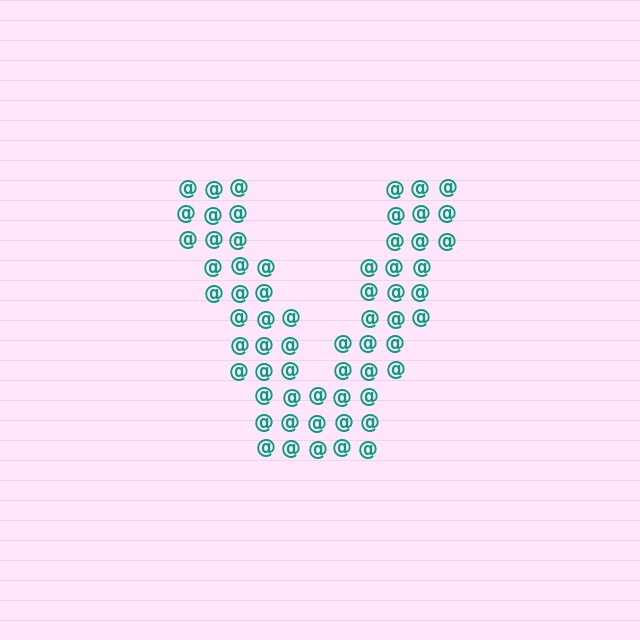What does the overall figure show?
The overall figure shows the letter V.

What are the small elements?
The small elements are at signs.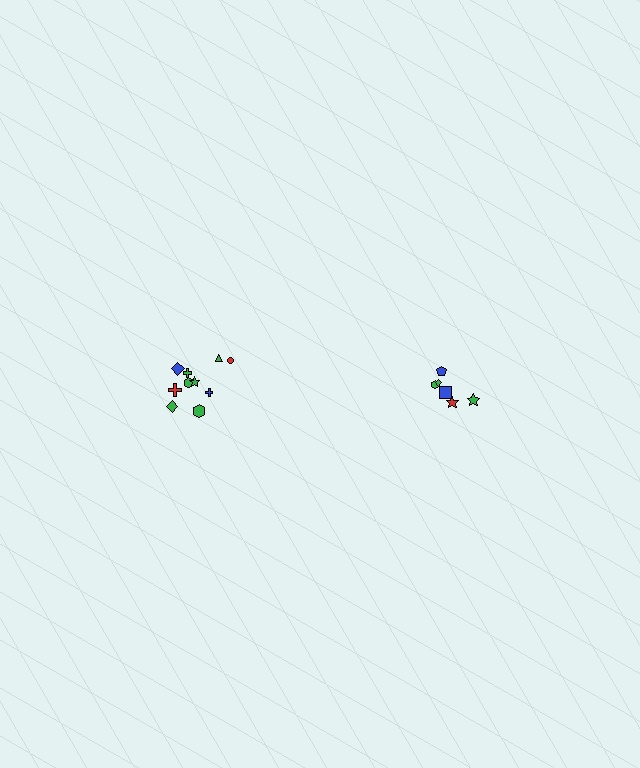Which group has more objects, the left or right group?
The left group.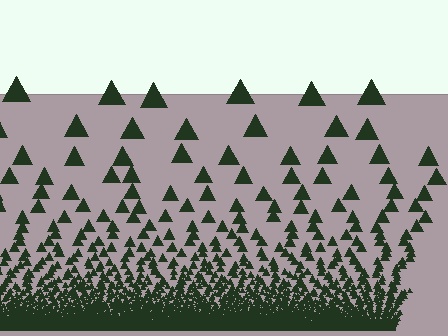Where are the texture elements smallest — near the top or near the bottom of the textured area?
Near the bottom.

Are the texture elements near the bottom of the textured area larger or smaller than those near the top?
Smaller. The gradient is inverted — elements near the bottom are smaller and denser.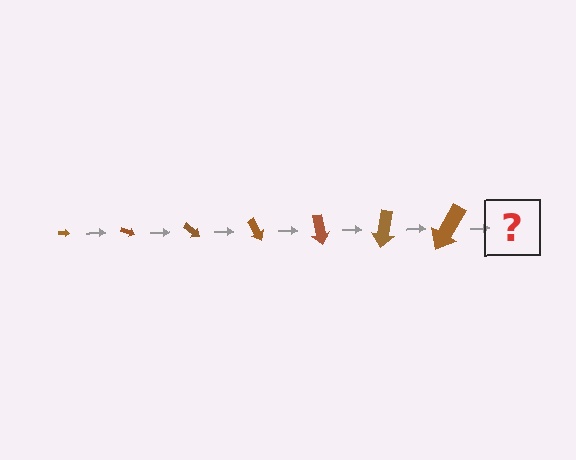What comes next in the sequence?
The next element should be an arrow, larger than the previous one and rotated 140 degrees from the start.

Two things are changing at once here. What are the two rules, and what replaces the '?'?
The two rules are that the arrow grows larger each step and it rotates 20 degrees each step. The '?' should be an arrow, larger than the previous one and rotated 140 degrees from the start.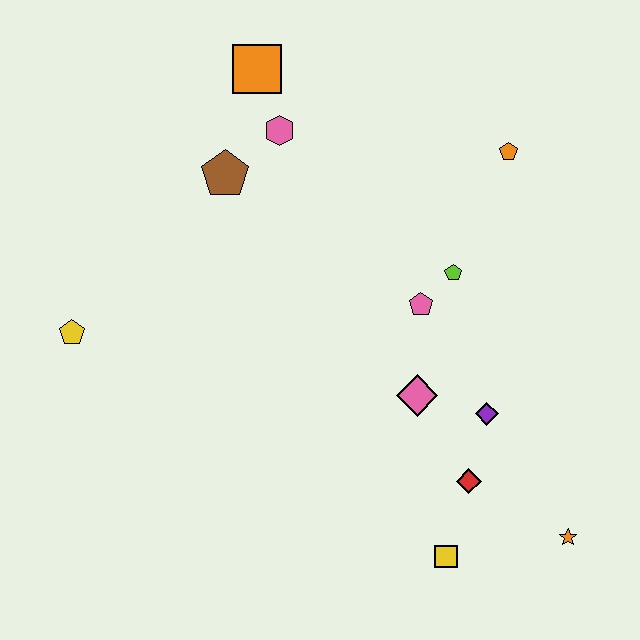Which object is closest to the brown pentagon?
The pink hexagon is closest to the brown pentagon.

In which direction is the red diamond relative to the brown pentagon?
The red diamond is below the brown pentagon.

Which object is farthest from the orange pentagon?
The yellow pentagon is farthest from the orange pentagon.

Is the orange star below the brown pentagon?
Yes